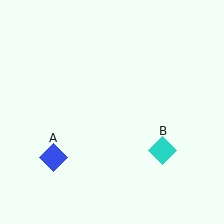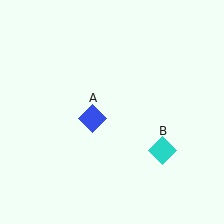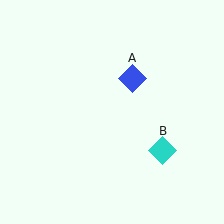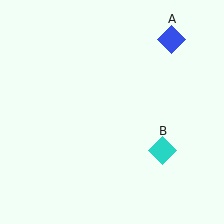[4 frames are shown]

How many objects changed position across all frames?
1 object changed position: blue diamond (object A).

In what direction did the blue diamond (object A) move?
The blue diamond (object A) moved up and to the right.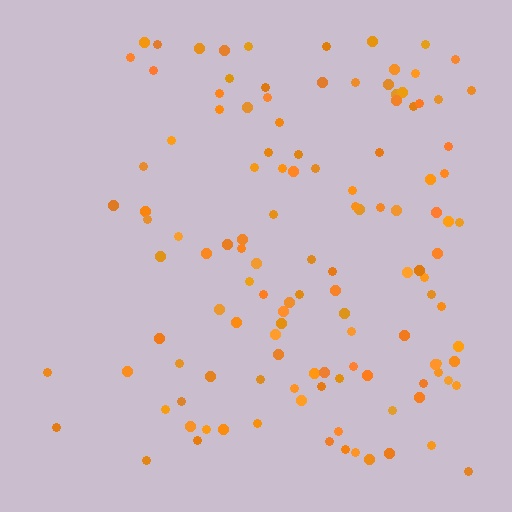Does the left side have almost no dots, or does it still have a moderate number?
Still a moderate number, just noticeably fewer than the right.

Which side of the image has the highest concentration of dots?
The right.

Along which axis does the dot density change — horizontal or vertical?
Horizontal.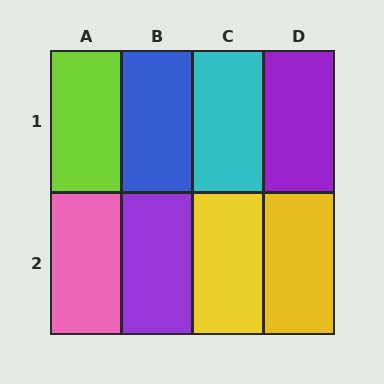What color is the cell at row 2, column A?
Pink.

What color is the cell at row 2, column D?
Yellow.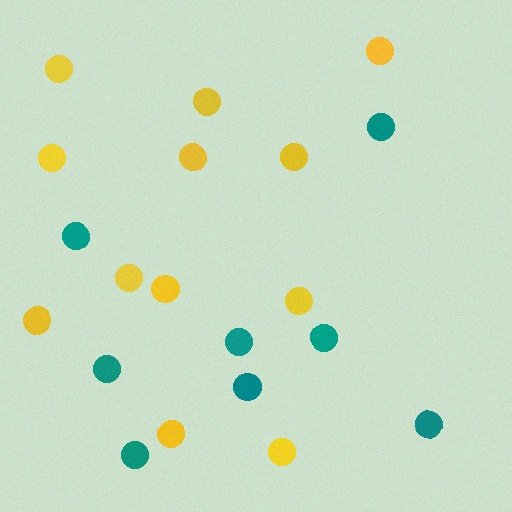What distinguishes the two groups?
There are 2 groups: one group of teal circles (8) and one group of yellow circles (12).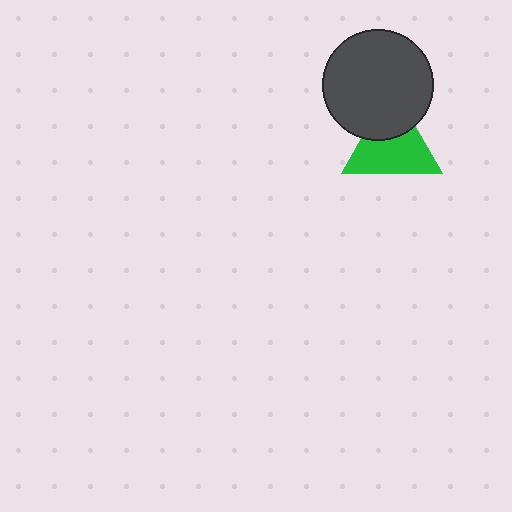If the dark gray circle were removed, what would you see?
You would see the complete green triangle.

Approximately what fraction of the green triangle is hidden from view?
Roughly 35% of the green triangle is hidden behind the dark gray circle.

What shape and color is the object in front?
The object in front is a dark gray circle.